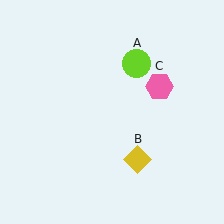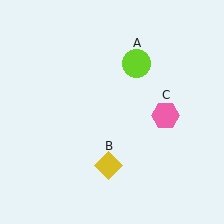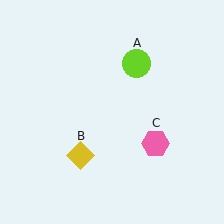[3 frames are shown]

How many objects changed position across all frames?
2 objects changed position: yellow diamond (object B), pink hexagon (object C).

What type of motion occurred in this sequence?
The yellow diamond (object B), pink hexagon (object C) rotated clockwise around the center of the scene.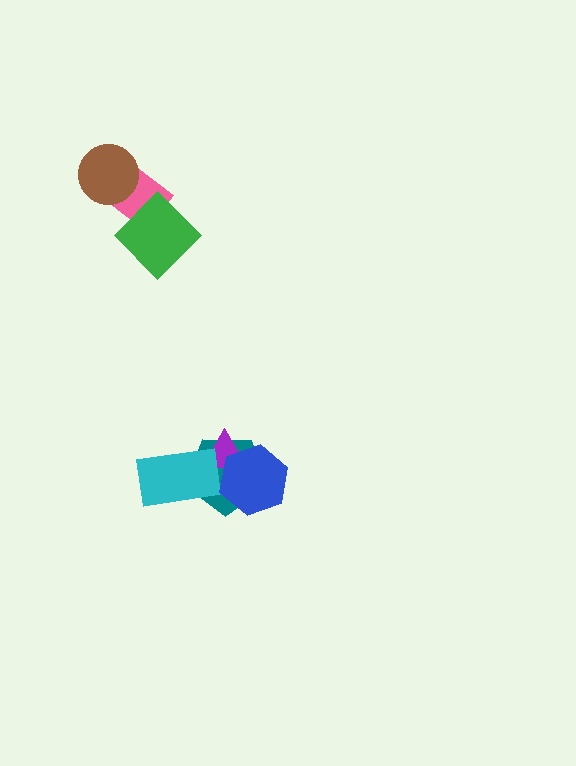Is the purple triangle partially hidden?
Yes, it is partially covered by another shape.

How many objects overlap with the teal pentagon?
3 objects overlap with the teal pentagon.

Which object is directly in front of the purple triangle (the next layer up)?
The cyan rectangle is directly in front of the purple triangle.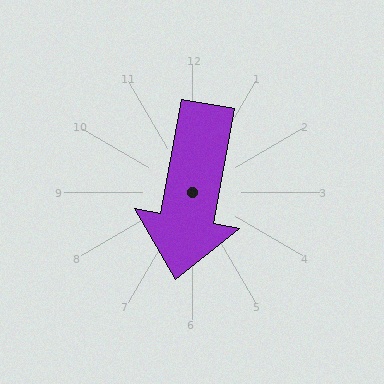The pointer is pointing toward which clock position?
Roughly 6 o'clock.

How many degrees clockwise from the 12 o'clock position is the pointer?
Approximately 190 degrees.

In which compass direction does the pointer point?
South.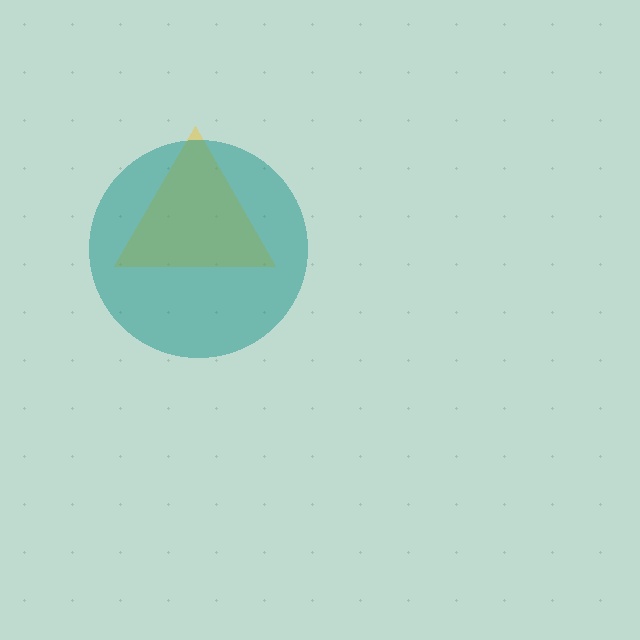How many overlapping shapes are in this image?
There are 2 overlapping shapes in the image.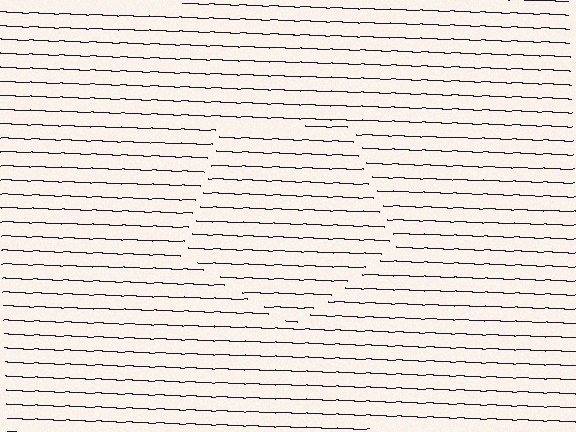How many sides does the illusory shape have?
5 sides — the line-ends trace a pentagon.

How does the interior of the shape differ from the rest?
The interior of the shape contains the same grating, shifted by half a period — the contour is defined by the phase discontinuity where line-ends from the inner and outer gratings abut.